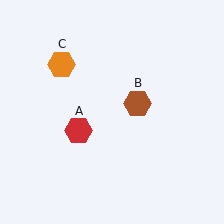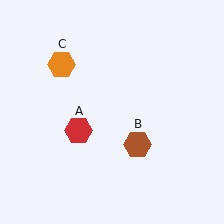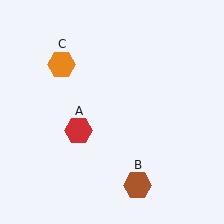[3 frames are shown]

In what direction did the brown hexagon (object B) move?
The brown hexagon (object B) moved down.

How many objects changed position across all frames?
1 object changed position: brown hexagon (object B).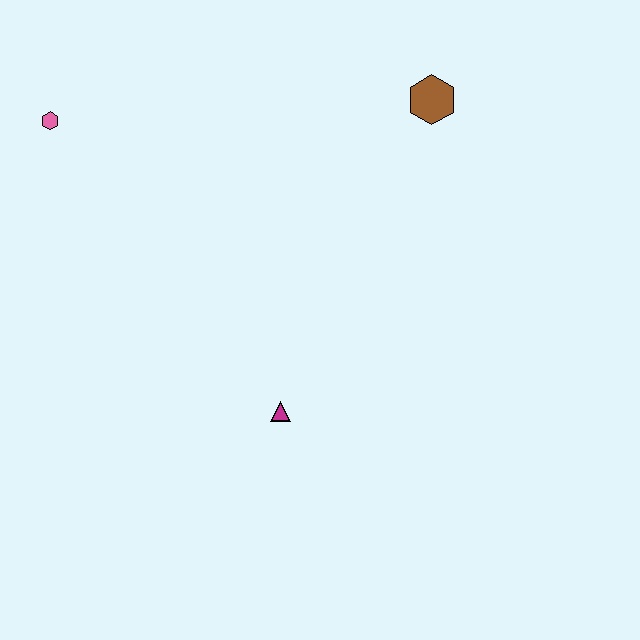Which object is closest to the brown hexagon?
The magenta triangle is closest to the brown hexagon.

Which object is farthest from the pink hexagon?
The brown hexagon is farthest from the pink hexagon.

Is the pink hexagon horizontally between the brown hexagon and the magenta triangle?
No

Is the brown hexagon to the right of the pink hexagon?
Yes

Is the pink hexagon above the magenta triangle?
Yes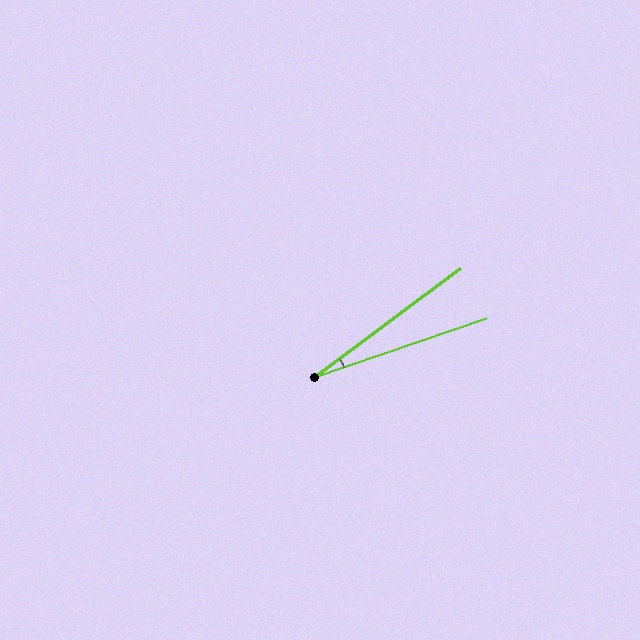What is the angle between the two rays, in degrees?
Approximately 18 degrees.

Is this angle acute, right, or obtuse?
It is acute.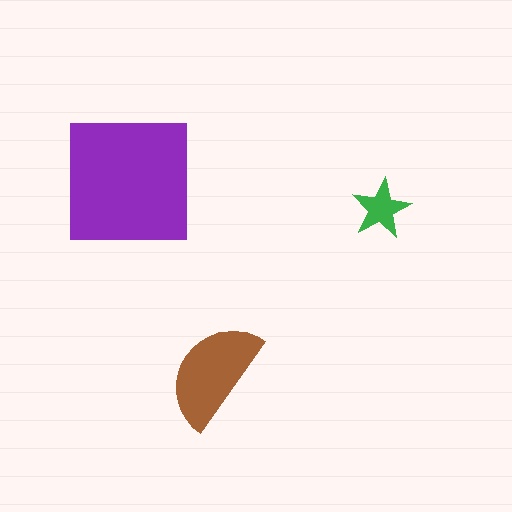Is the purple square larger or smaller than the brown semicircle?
Larger.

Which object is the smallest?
The green star.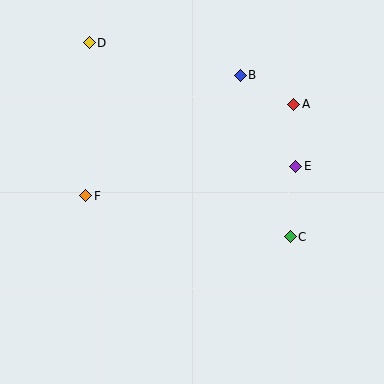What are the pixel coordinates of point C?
Point C is at (290, 237).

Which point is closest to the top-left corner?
Point D is closest to the top-left corner.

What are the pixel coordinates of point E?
Point E is at (296, 166).